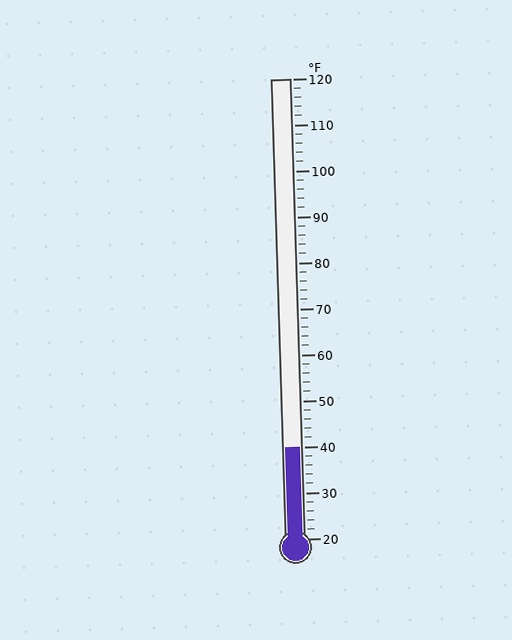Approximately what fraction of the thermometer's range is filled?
The thermometer is filled to approximately 20% of its range.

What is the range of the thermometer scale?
The thermometer scale ranges from 20°F to 120°F.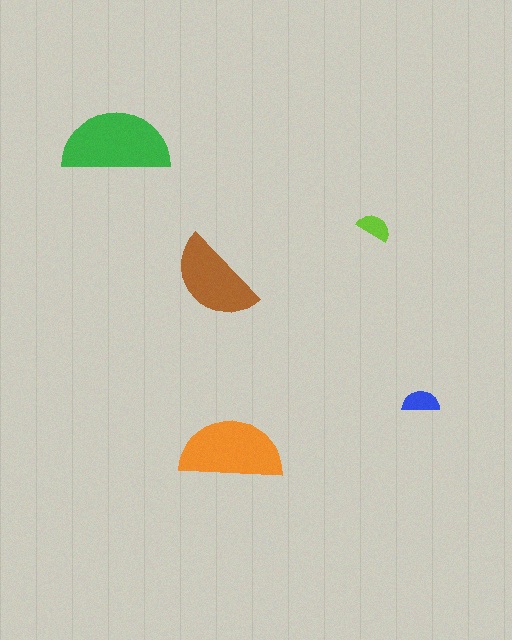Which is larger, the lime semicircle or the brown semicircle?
The brown one.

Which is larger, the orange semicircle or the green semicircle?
The green one.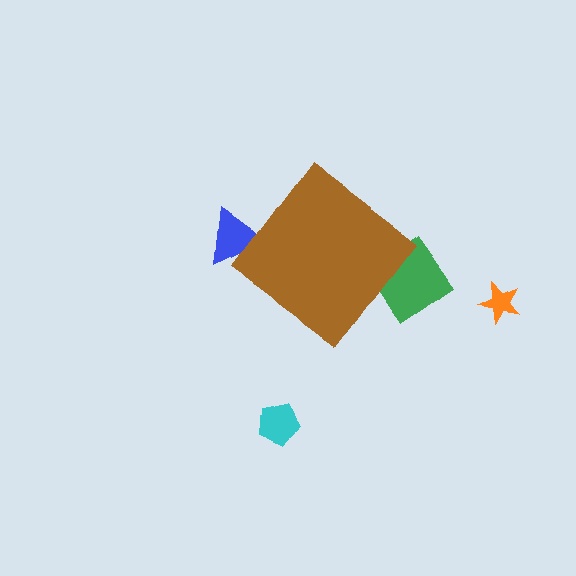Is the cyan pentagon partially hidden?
No, the cyan pentagon is fully visible.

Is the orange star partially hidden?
No, the orange star is fully visible.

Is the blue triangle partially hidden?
Yes, the blue triangle is partially hidden behind the brown diamond.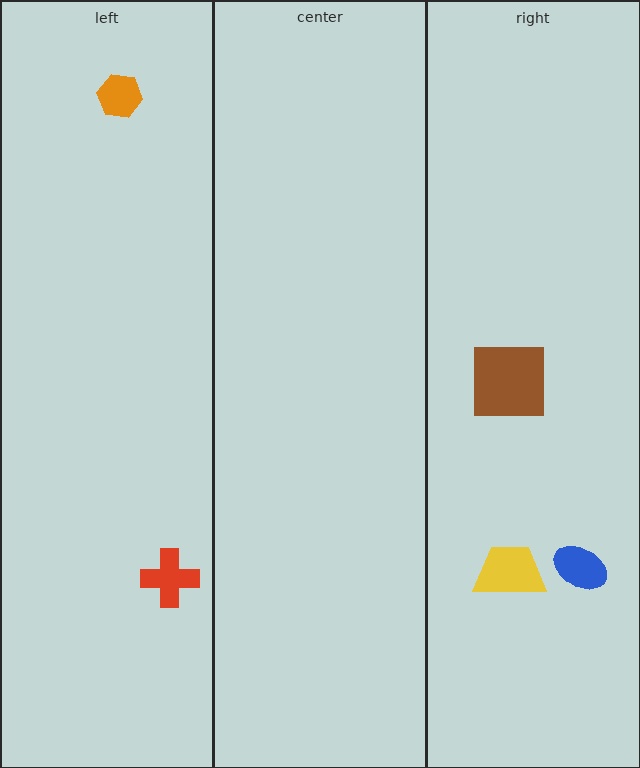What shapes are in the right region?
The yellow trapezoid, the blue ellipse, the brown square.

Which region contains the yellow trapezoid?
The right region.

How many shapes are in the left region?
2.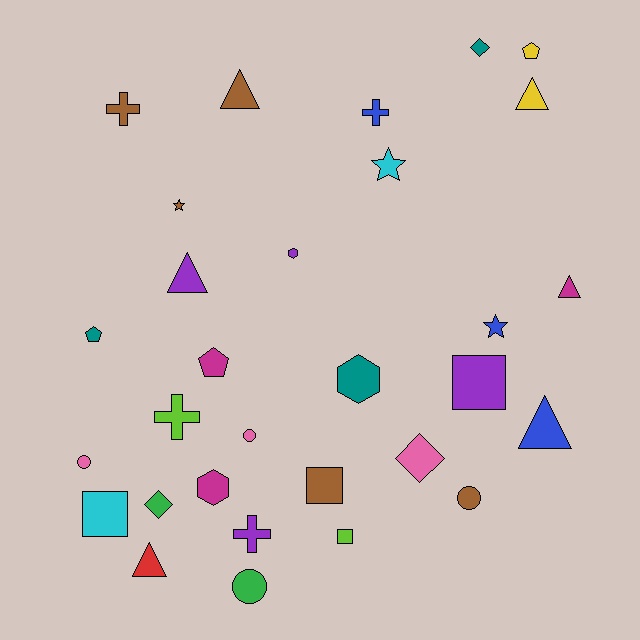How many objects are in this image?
There are 30 objects.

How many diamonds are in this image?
There are 3 diamonds.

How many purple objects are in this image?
There are 4 purple objects.